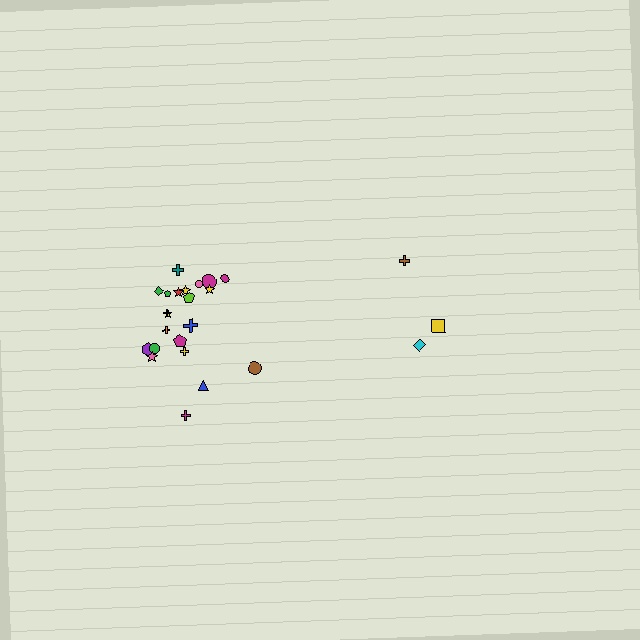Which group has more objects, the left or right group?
The left group.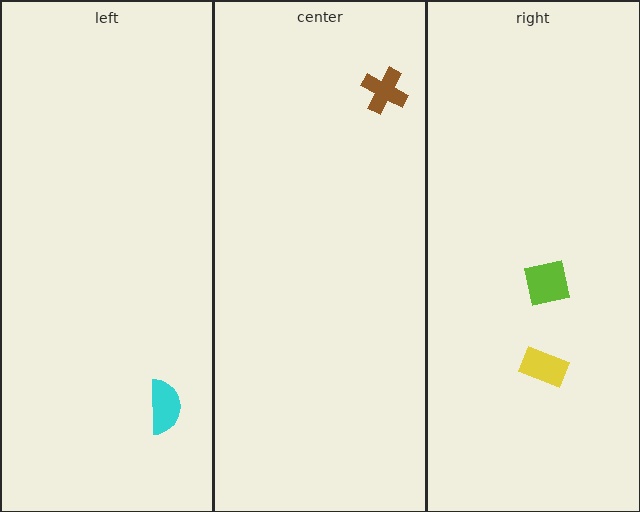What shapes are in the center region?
The brown cross.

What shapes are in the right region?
The lime square, the yellow rectangle.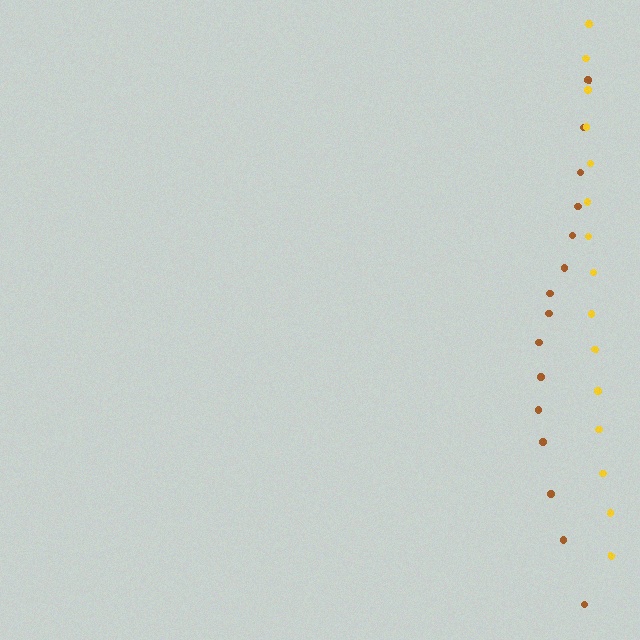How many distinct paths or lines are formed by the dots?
There are 2 distinct paths.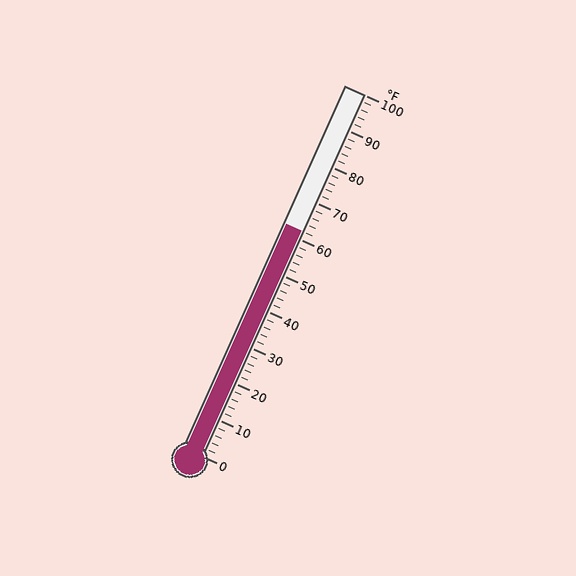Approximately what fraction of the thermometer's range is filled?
The thermometer is filled to approximately 60% of its range.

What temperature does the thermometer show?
The thermometer shows approximately 62°F.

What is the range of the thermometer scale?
The thermometer scale ranges from 0°F to 100°F.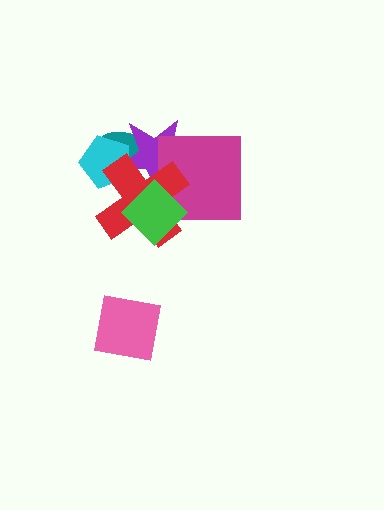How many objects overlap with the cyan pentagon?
3 objects overlap with the cyan pentagon.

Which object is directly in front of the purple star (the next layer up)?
The magenta square is directly in front of the purple star.